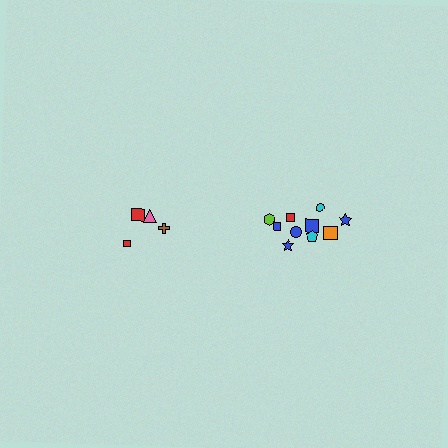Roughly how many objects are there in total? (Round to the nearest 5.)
Roughly 15 objects in total.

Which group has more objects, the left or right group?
The right group.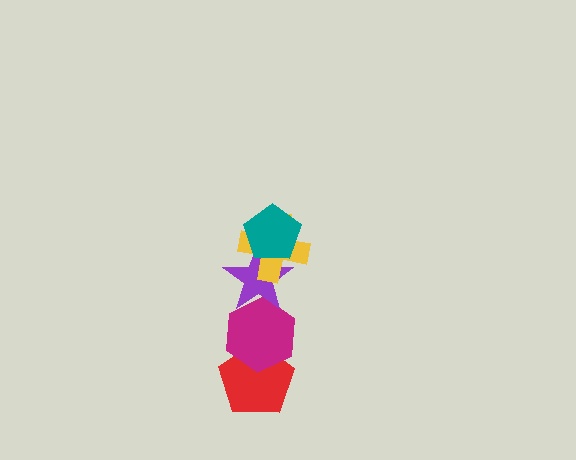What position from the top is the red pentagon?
The red pentagon is 5th from the top.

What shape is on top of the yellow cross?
The teal pentagon is on top of the yellow cross.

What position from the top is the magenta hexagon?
The magenta hexagon is 4th from the top.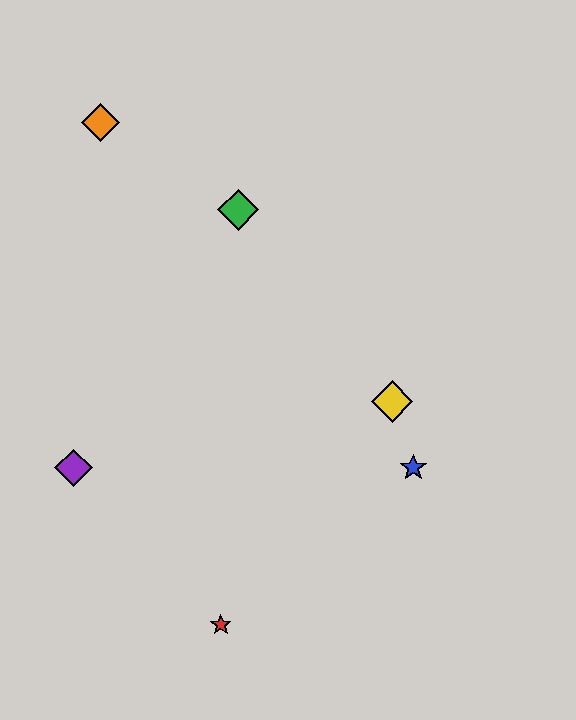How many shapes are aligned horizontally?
2 shapes (the blue star, the purple diamond) are aligned horizontally.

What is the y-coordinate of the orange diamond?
The orange diamond is at y≈123.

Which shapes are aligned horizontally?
The blue star, the purple diamond are aligned horizontally.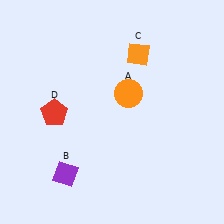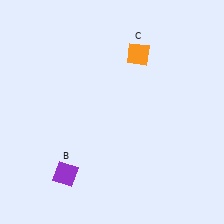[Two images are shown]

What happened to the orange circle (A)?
The orange circle (A) was removed in Image 2. It was in the top-right area of Image 1.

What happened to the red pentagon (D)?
The red pentagon (D) was removed in Image 2. It was in the bottom-left area of Image 1.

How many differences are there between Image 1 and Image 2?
There are 2 differences between the two images.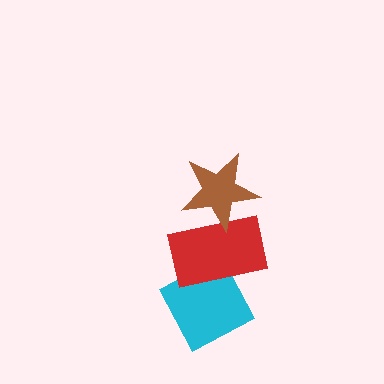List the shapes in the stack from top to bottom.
From top to bottom: the brown star, the red rectangle, the cyan diamond.